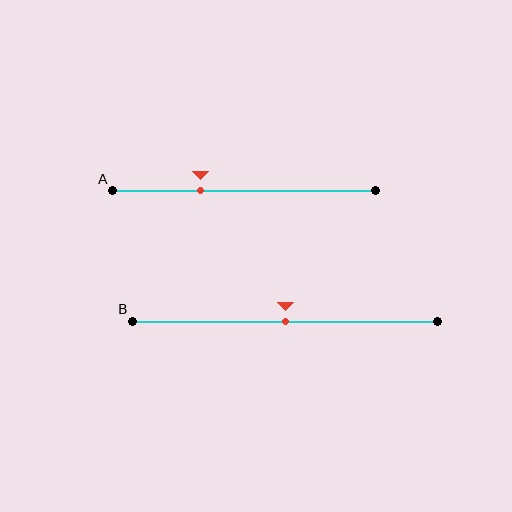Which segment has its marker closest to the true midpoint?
Segment B has its marker closest to the true midpoint.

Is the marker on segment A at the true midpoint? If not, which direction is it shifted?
No, the marker on segment A is shifted to the left by about 16% of the segment length.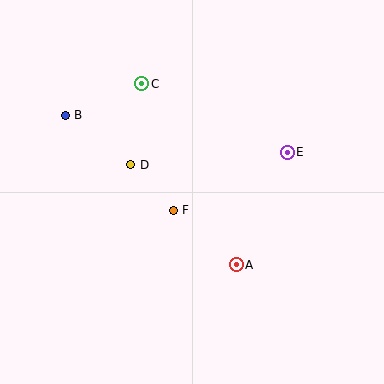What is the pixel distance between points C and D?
The distance between C and D is 82 pixels.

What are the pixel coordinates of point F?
Point F is at (173, 210).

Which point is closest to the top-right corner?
Point E is closest to the top-right corner.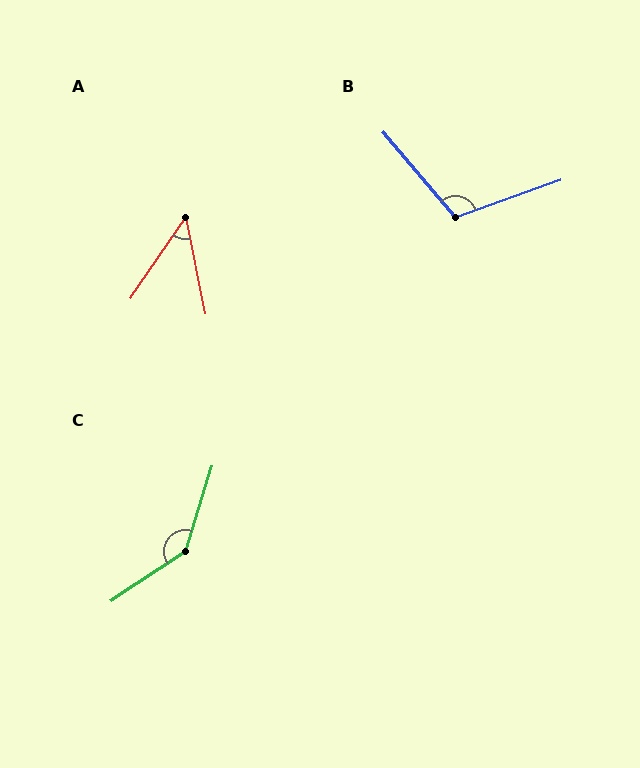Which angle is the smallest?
A, at approximately 46 degrees.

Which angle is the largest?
C, at approximately 141 degrees.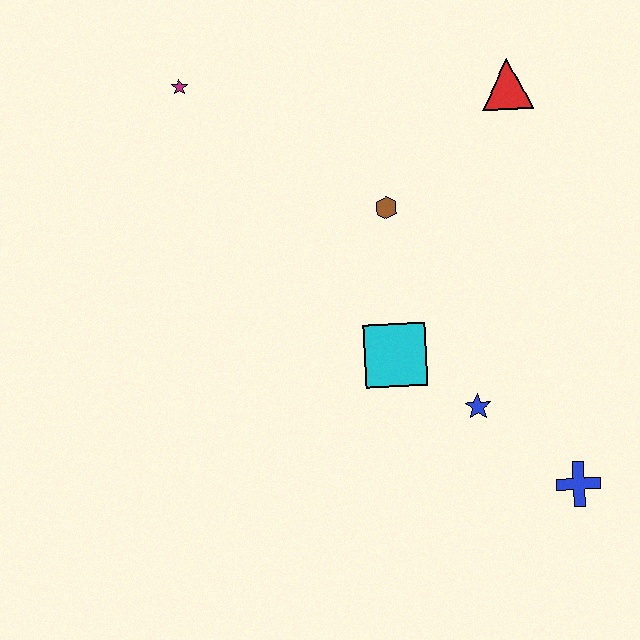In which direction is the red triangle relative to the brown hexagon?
The red triangle is to the right of the brown hexagon.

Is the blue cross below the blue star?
Yes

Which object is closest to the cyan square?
The blue star is closest to the cyan square.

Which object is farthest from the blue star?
The magenta star is farthest from the blue star.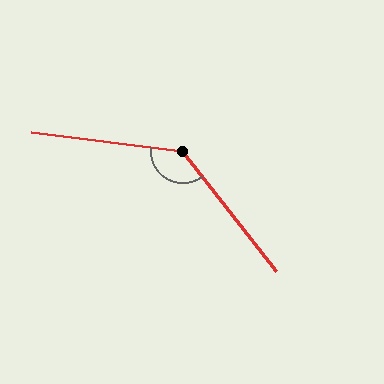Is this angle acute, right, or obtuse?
It is obtuse.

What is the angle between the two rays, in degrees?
Approximately 135 degrees.